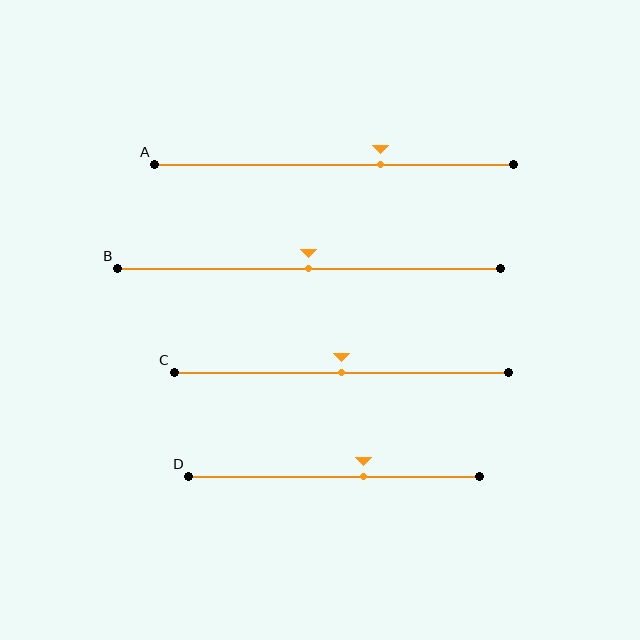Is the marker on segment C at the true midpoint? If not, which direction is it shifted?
Yes, the marker on segment C is at the true midpoint.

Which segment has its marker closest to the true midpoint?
Segment B has its marker closest to the true midpoint.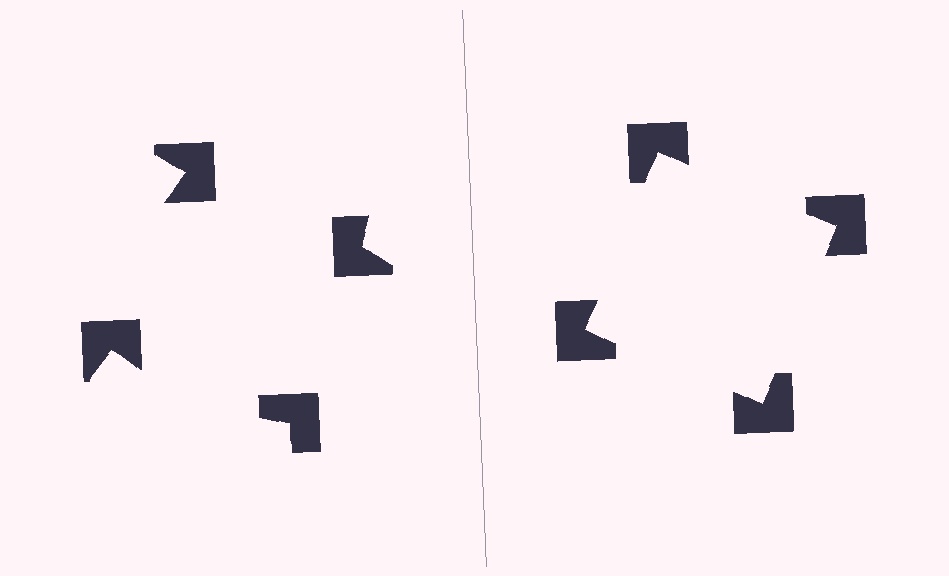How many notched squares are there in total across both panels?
8 — 4 on each side.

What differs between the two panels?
The notched squares are positioned identically on both sides; only the wedge orientations differ. On the right they align to a square; on the left they are misaligned.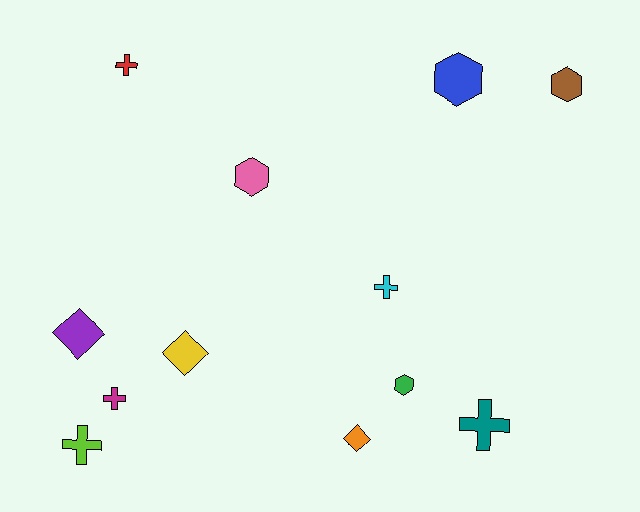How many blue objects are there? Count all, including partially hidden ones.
There is 1 blue object.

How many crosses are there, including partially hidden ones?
There are 5 crosses.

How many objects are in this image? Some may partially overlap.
There are 12 objects.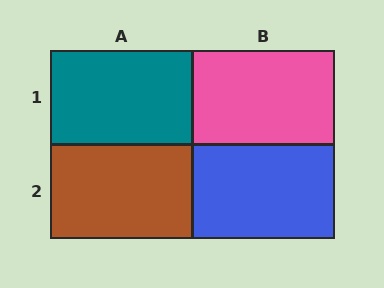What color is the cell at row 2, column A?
Brown.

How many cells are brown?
1 cell is brown.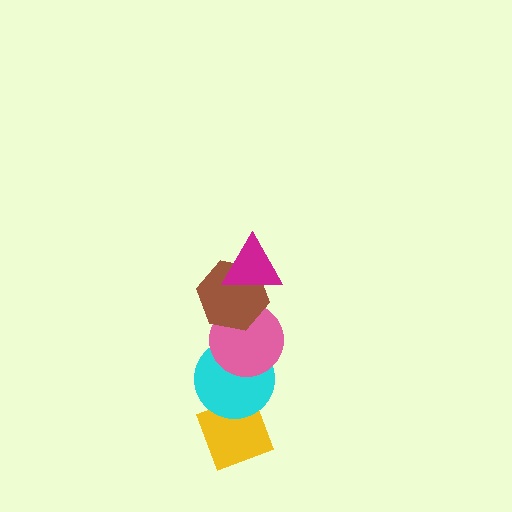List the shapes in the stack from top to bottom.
From top to bottom: the magenta triangle, the brown hexagon, the pink circle, the cyan circle, the yellow diamond.